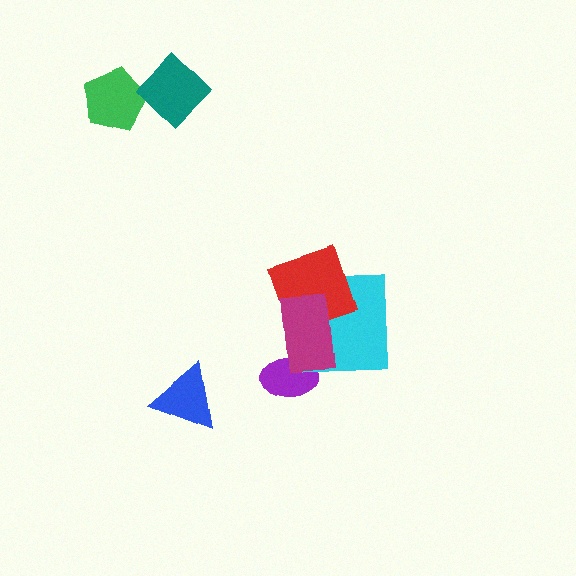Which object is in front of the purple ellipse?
The magenta rectangle is in front of the purple ellipse.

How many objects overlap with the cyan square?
2 objects overlap with the cyan square.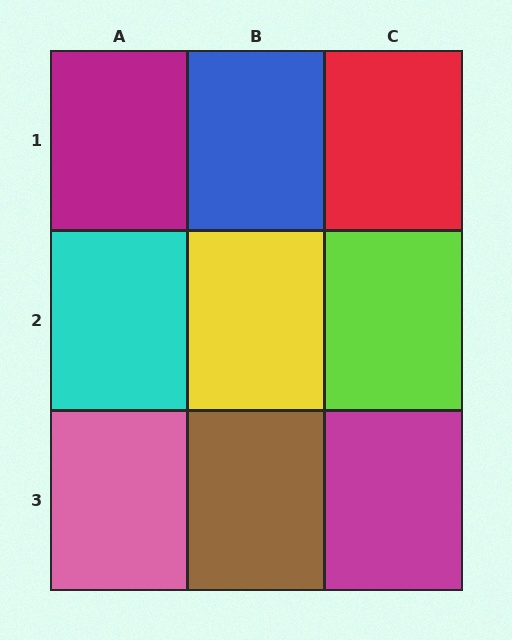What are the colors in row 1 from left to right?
Magenta, blue, red.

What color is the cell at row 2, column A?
Cyan.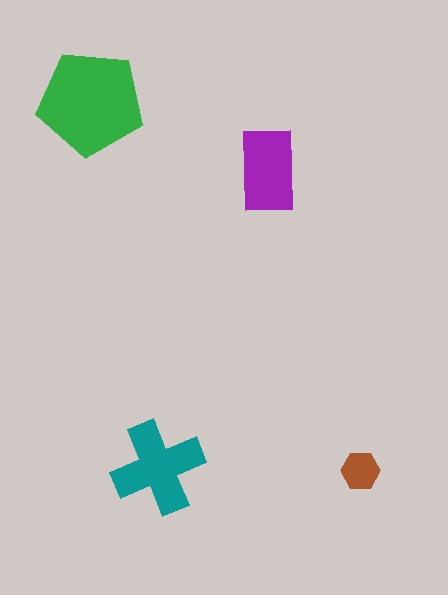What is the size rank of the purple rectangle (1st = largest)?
3rd.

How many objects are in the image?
There are 4 objects in the image.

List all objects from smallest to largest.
The brown hexagon, the purple rectangle, the teal cross, the green pentagon.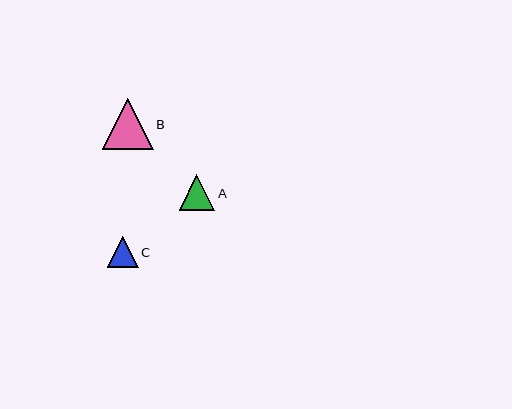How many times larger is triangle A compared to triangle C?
Triangle A is approximately 1.1 times the size of triangle C.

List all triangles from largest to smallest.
From largest to smallest: B, A, C.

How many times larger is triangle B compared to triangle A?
Triangle B is approximately 1.4 times the size of triangle A.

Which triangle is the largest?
Triangle B is the largest with a size of approximately 51 pixels.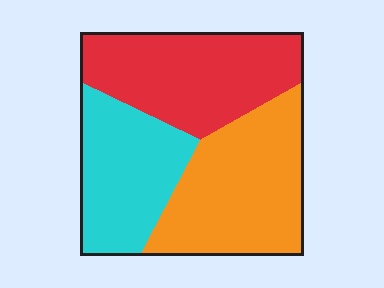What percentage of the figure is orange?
Orange takes up about three eighths (3/8) of the figure.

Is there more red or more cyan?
Red.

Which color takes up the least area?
Cyan, at roughly 30%.